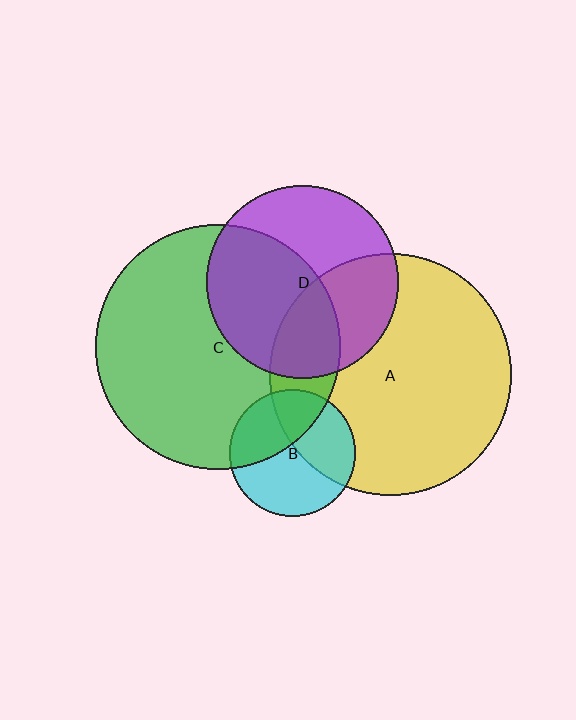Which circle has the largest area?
Circle C (green).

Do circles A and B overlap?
Yes.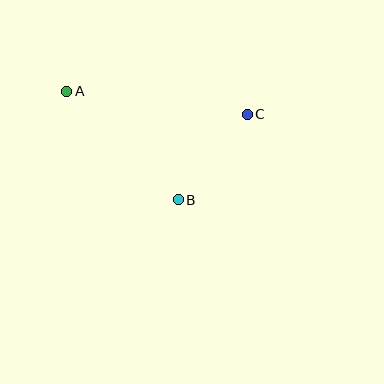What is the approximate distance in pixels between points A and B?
The distance between A and B is approximately 156 pixels.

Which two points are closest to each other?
Points B and C are closest to each other.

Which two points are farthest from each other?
Points A and C are farthest from each other.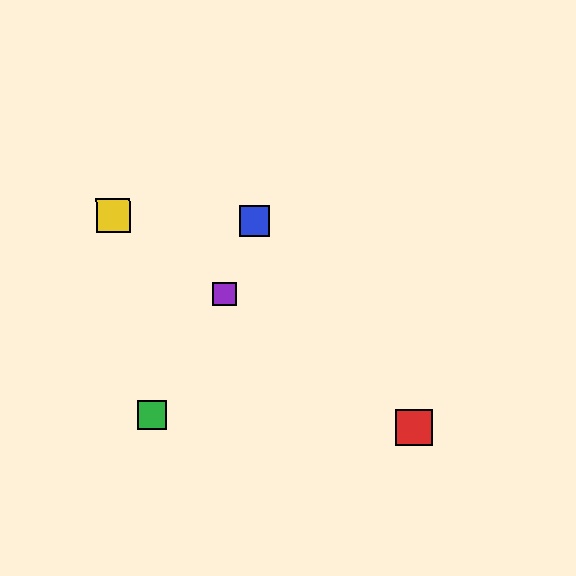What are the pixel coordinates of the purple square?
The purple square is at (224, 294).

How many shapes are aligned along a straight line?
3 shapes (the red square, the yellow square, the purple square) are aligned along a straight line.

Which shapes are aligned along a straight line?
The red square, the yellow square, the purple square are aligned along a straight line.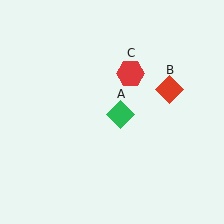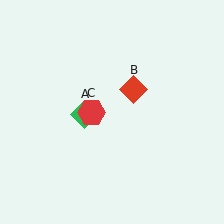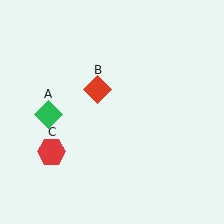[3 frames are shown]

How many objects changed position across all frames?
3 objects changed position: green diamond (object A), red diamond (object B), red hexagon (object C).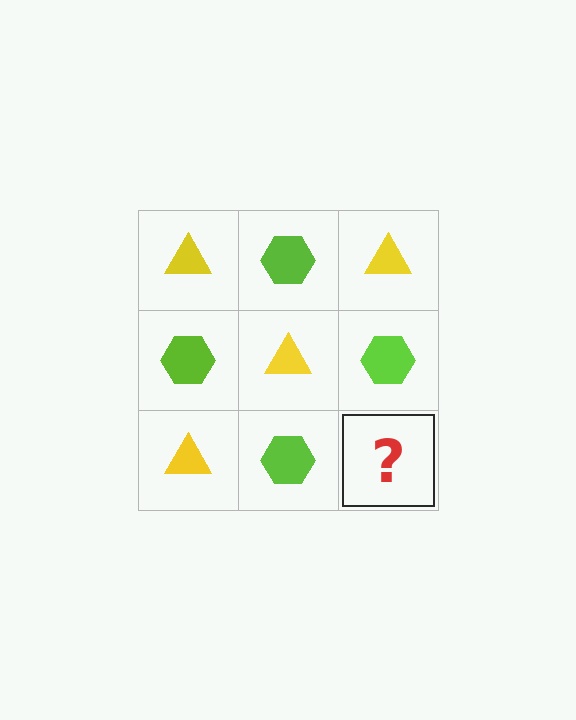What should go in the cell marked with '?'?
The missing cell should contain a yellow triangle.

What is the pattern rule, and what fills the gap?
The rule is that it alternates yellow triangle and lime hexagon in a checkerboard pattern. The gap should be filled with a yellow triangle.